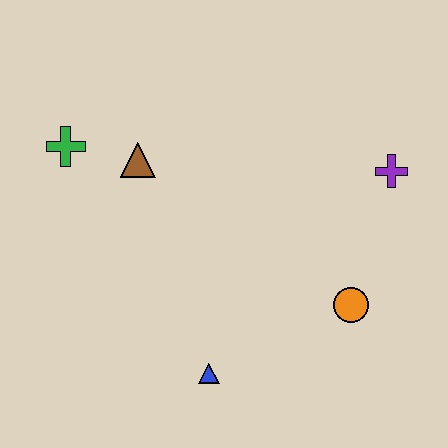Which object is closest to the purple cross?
The orange circle is closest to the purple cross.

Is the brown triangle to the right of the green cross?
Yes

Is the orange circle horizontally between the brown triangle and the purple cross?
Yes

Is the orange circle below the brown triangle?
Yes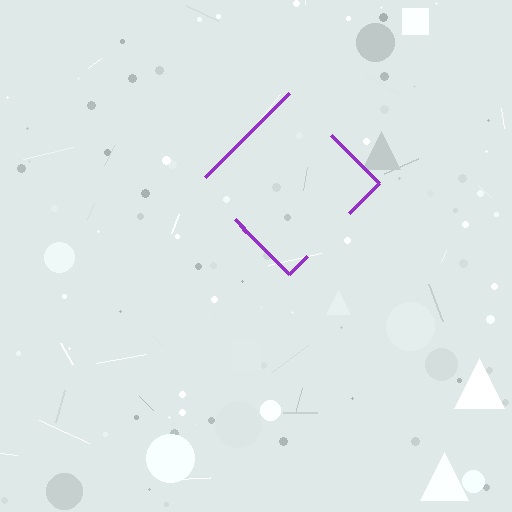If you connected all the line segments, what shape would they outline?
They would outline a diamond.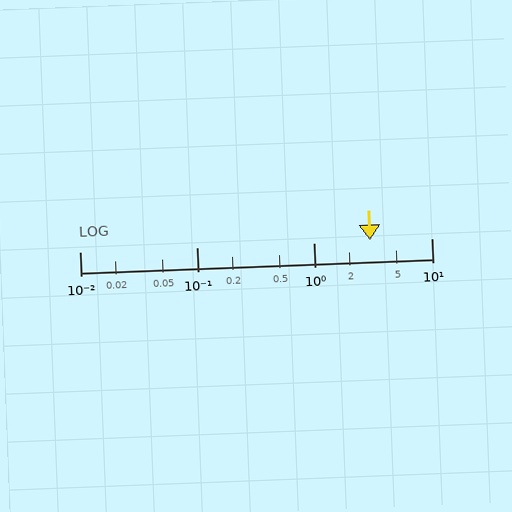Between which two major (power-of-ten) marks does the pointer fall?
The pointer is between 1 and 10.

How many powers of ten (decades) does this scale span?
The scale spans 3 decades, from 0.01 to 10.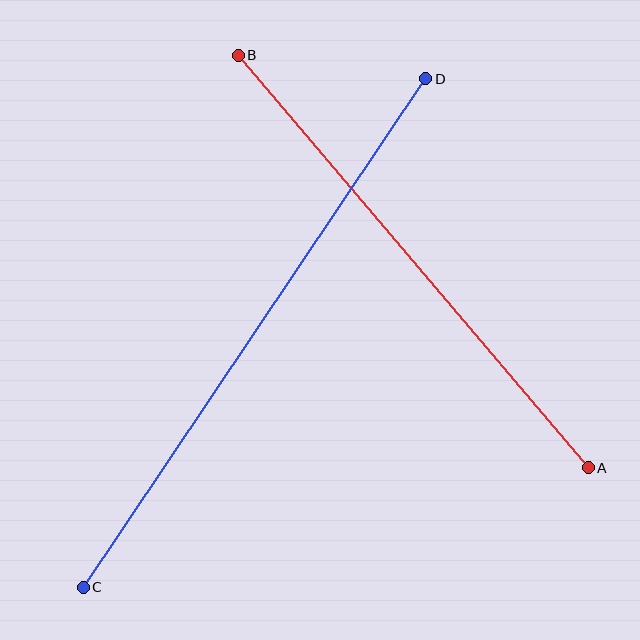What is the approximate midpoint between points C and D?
The midpoint is at approximately (255, 333) pixels.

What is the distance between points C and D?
The distance is approximately 613 pixels.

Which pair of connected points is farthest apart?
Points C and D are farthest apart.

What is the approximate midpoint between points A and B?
The midpoint is at approximately (413, 261) pixels.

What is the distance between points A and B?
The distance is approximately 541 pixels.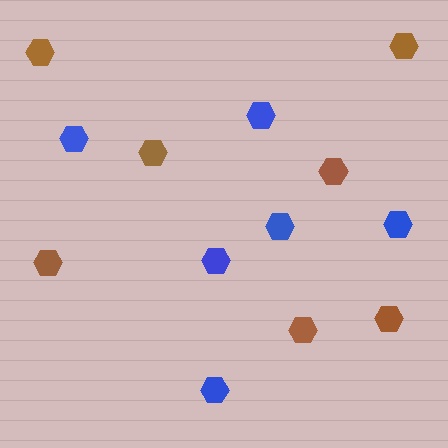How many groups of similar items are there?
There are 2 groups: one group of brown hexagons (7) and one group of blue hexagons (6).